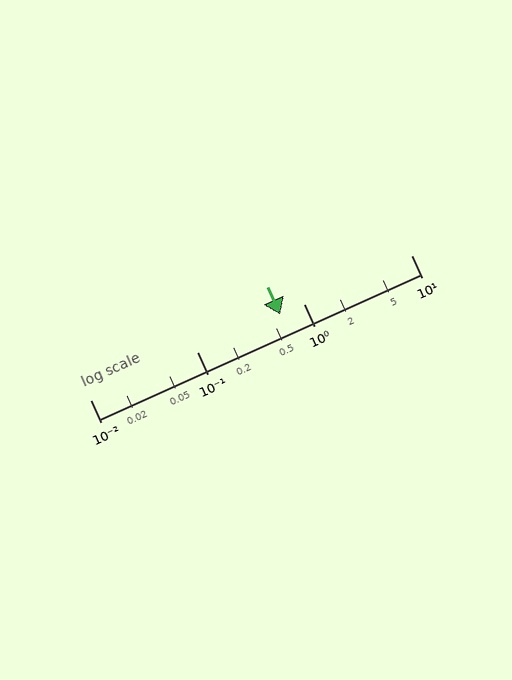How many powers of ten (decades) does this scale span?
The scale spans 3 decades, from 0.01 to 10.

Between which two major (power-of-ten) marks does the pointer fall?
The pointer is between 0.1 and 1.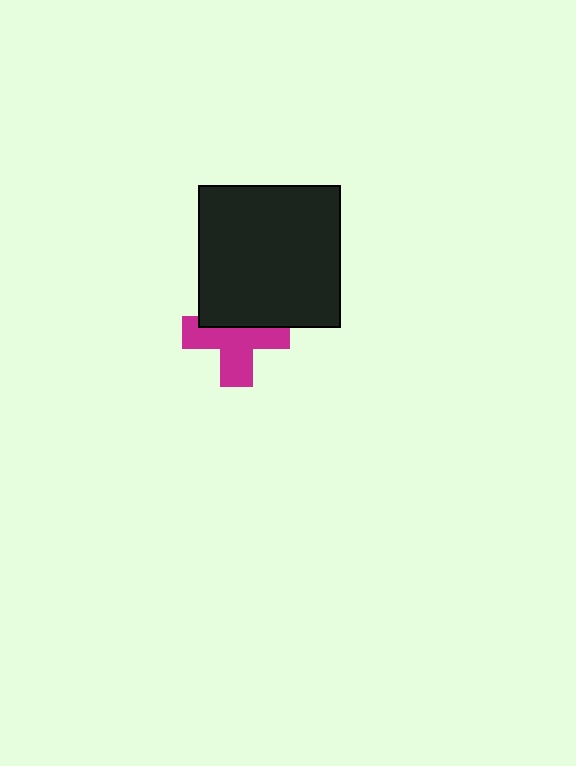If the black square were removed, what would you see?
You would see the complete magenta cross.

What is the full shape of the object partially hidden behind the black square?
The partially hidden object is a magenta cross.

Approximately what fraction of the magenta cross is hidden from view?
Roughly 38% of the magenta cross is hidden behind the black square.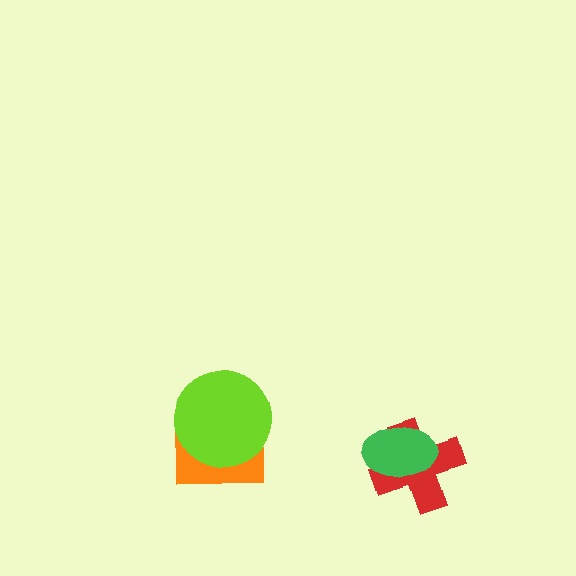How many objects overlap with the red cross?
1 object overlaps with the red cross.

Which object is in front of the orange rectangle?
The lime circle is in front of the orange rectangle.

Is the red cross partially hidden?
Yes, it is partially covered by another shape.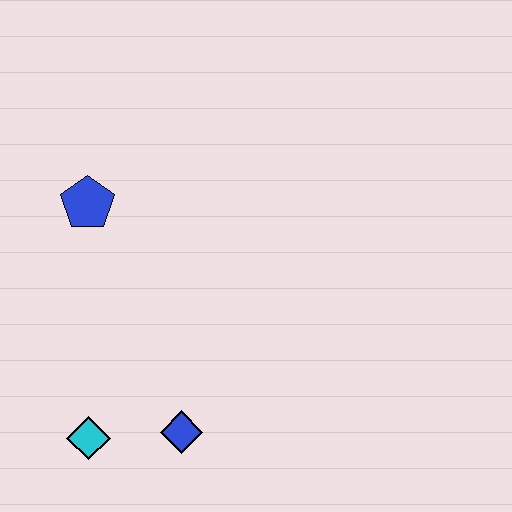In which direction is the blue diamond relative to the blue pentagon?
The blue diamond is below the blue pentagon.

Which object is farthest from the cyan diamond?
The blue pentagon is farthest from the cyan diamond.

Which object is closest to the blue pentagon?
The cyan diamond is closest to the blue pentagon.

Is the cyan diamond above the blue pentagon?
No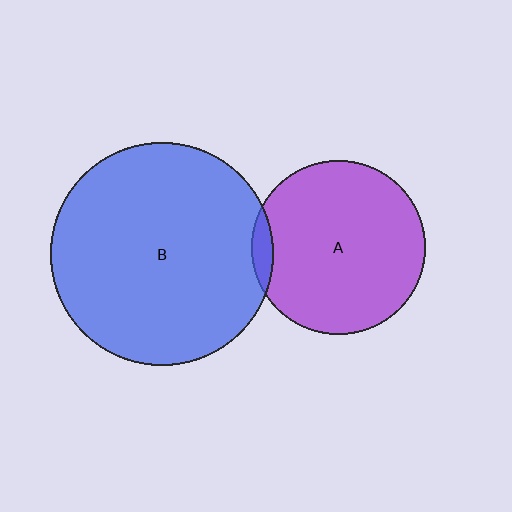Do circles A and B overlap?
Yes.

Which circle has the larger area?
Circle B (blue).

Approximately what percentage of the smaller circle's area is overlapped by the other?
Approximately 5%.